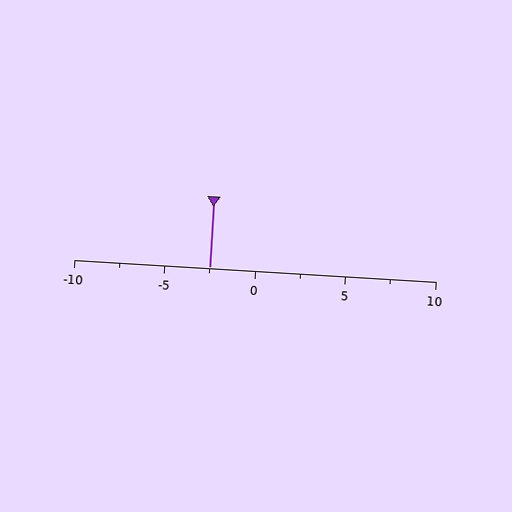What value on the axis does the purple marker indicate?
The marker indicates approximately -2.5.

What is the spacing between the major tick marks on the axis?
The major ticks are spaced 5 apart.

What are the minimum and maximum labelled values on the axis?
The axis runs from -10 to 10.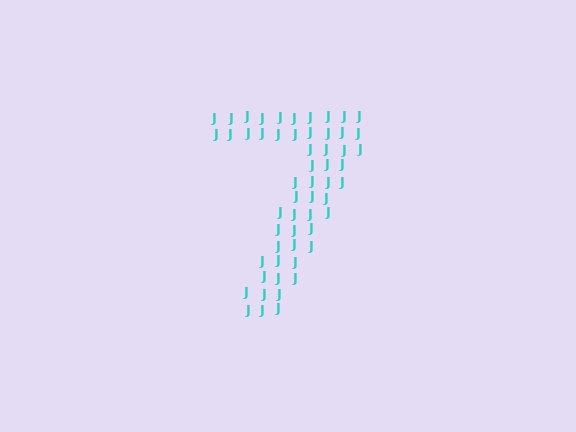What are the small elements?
The small elements are letter J's.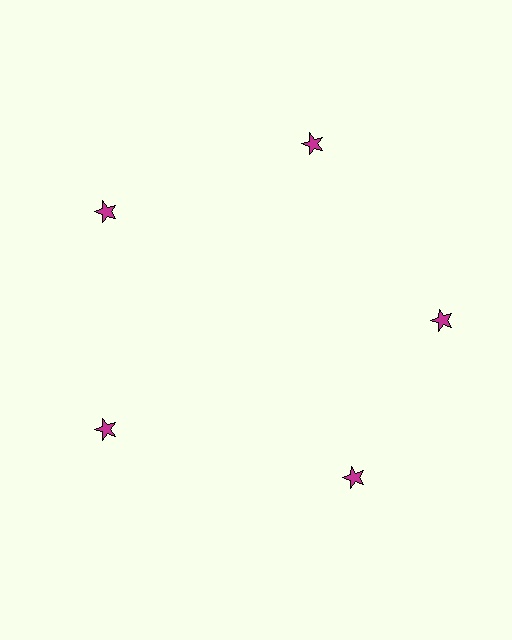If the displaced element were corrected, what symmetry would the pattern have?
It would have 5-fold rotational symmetry — the pattern would map onto itself every 72 degrees.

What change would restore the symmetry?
The symmetry would be restored by rotating it back into even spacing with its neighbors so that all 5 stars sit at equal angles and equal distance from the center.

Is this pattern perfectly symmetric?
No. The 5 magenta stars are arranged in a ring, but one element near the 5 o'clock position is rotated out of alignment along the ring, breaking the 5-fold rotational symmetry.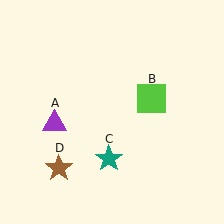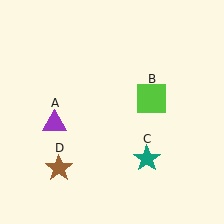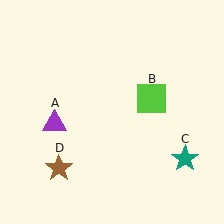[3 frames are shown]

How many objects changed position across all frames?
1 object changed position: teal star (object C).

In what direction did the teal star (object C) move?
The teal star (object C) moved right.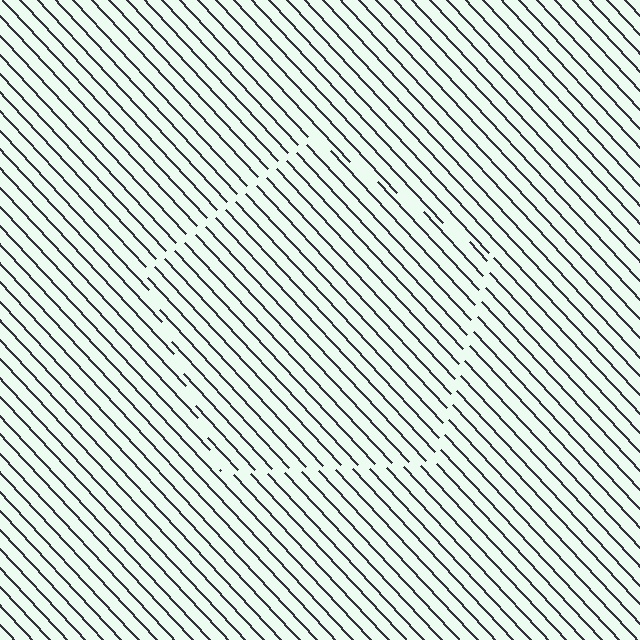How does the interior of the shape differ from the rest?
The interior of the shape contains the same grating, shifted by half a period — the contour is defined by the phase discontinuity where line-ends from the inner and outer gratings abut.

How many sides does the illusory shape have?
5 sides — the line-ends trace a pentagon.